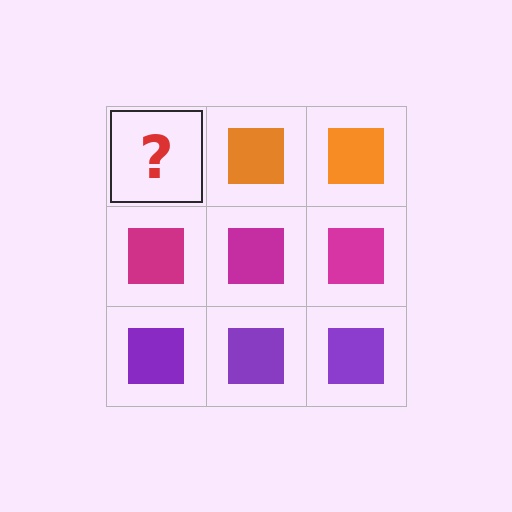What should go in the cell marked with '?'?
The missing cell should contain an orange square.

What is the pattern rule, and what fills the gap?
The rule is that each row has a consistent color. The gap should be filled with an orange square.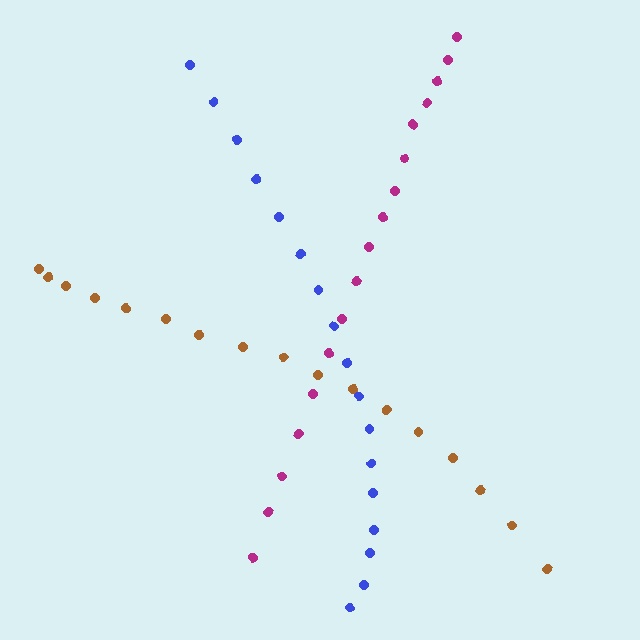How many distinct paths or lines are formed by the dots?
There are 3 distinct paths.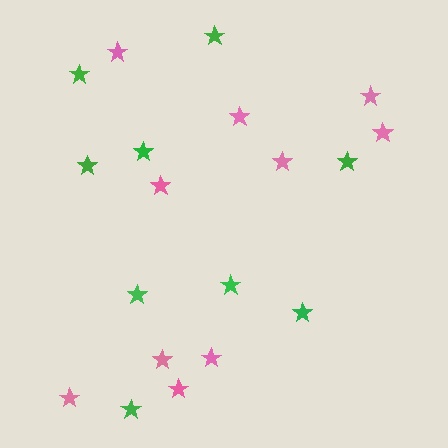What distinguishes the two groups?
There are 2 groups: one group of pink stars (10) and one group of green stars (9).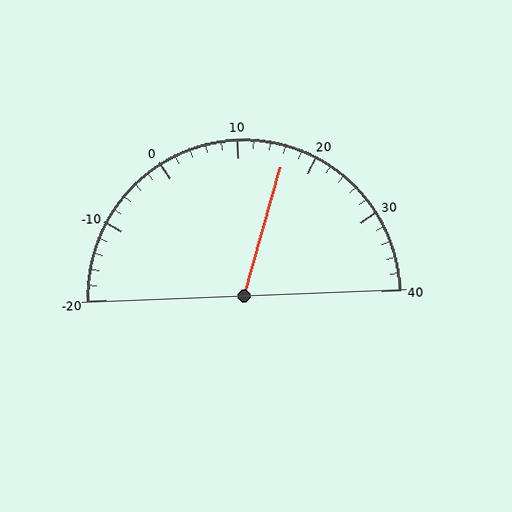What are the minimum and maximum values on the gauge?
The gauge ranges from -20 to 40.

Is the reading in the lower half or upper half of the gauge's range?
The reading is in the upper half of the range (-20 to 40).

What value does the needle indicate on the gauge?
The needle indicates approximately 16.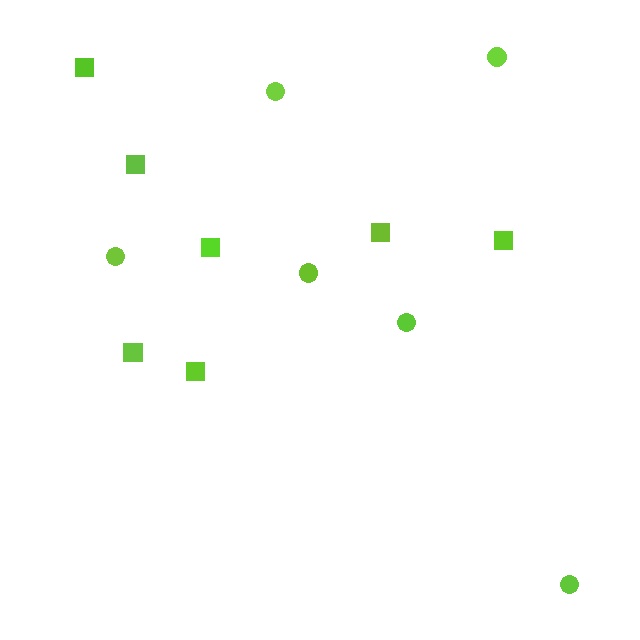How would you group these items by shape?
There are 2 groups: one group of squares (7) and one group of circles (6).